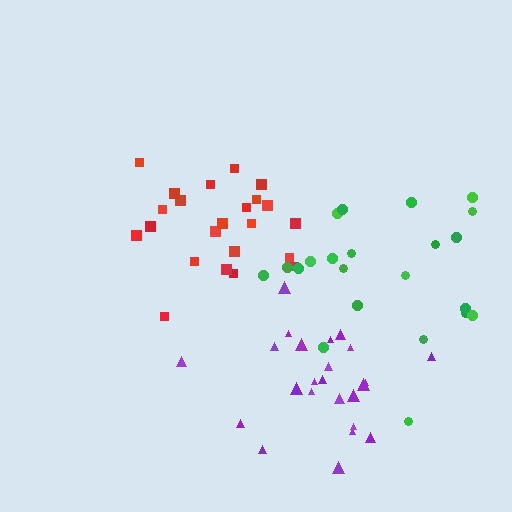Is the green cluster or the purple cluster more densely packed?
Purple.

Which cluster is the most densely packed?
Purple.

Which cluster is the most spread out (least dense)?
Green.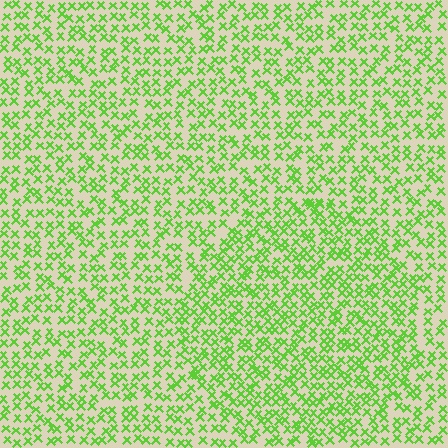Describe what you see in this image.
The image contains small lime elements arranged at two different densities. A circle-shaped region is visible where the elements are more densely packed than the surrounding area.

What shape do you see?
I see a circle.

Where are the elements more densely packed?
The elements are more densely packed inside the circle boundary.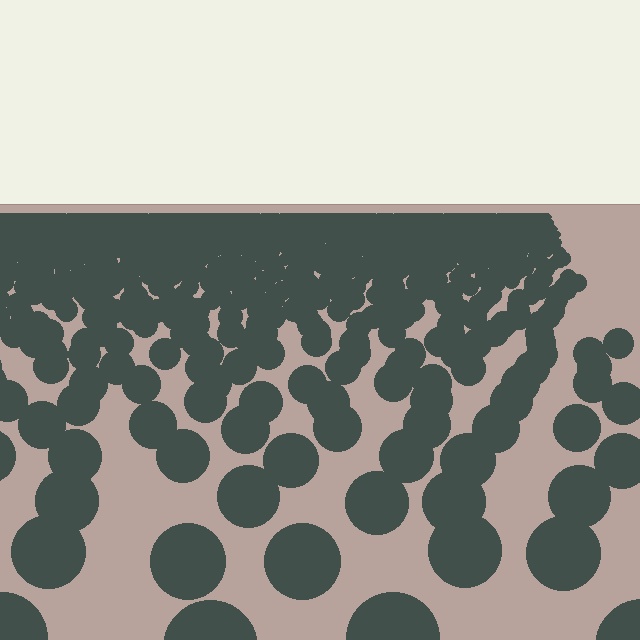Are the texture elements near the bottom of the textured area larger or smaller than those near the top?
Larger. Near the bottom, elements are closer to the viewer and appear at a bigger on-screen size.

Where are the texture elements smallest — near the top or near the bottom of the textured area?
Near the top.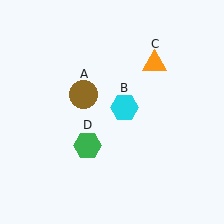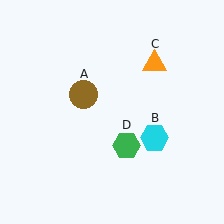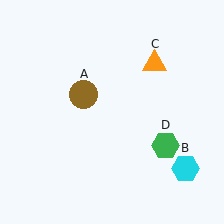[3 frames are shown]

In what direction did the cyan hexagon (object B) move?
The cyan hexagon (object B) moved down and to the right.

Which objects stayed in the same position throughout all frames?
Brown circle (object A) and orange triangle (object C) remained stationary.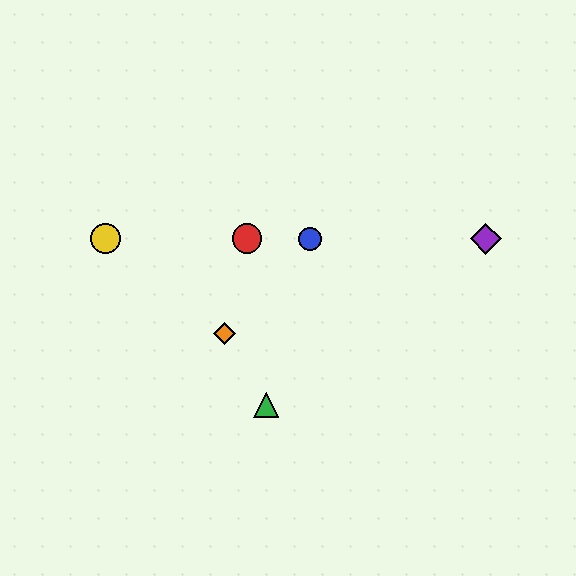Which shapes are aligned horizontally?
The red circle, the blue circle, the yellow circle, the purple diamond are aligned horizontally.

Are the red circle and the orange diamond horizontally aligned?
No, the red circle is at y≈239 and the orange diamond is at y≈334.